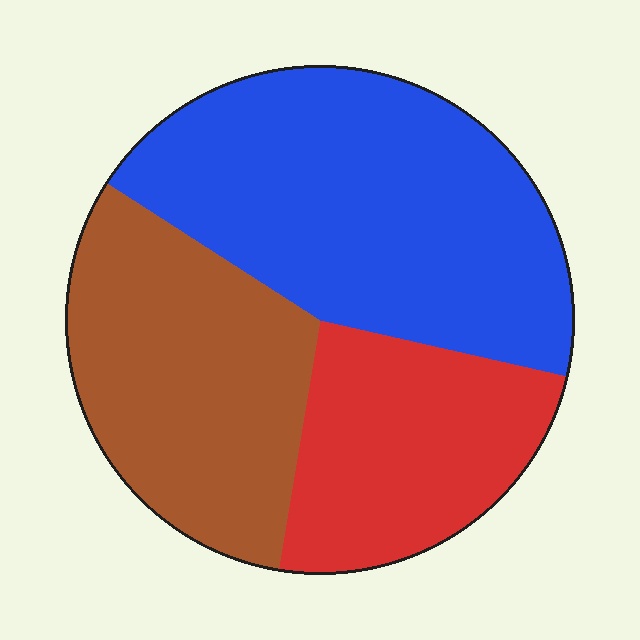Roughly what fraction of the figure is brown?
Brown covers about 30% of the figure.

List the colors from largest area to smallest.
From largest to smallest: blue, brown, red.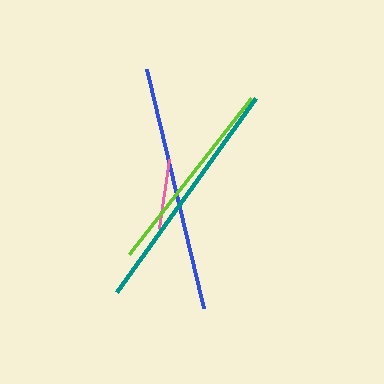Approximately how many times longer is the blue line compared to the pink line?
The blue line is approximately 3.5 times the length of the pink line.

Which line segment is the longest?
The blue line is the longest at approximately 245 pixels.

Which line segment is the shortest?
The pink line is the shortest at approximately 70 pixels.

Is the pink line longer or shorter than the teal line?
The teal line is longer than the pink line.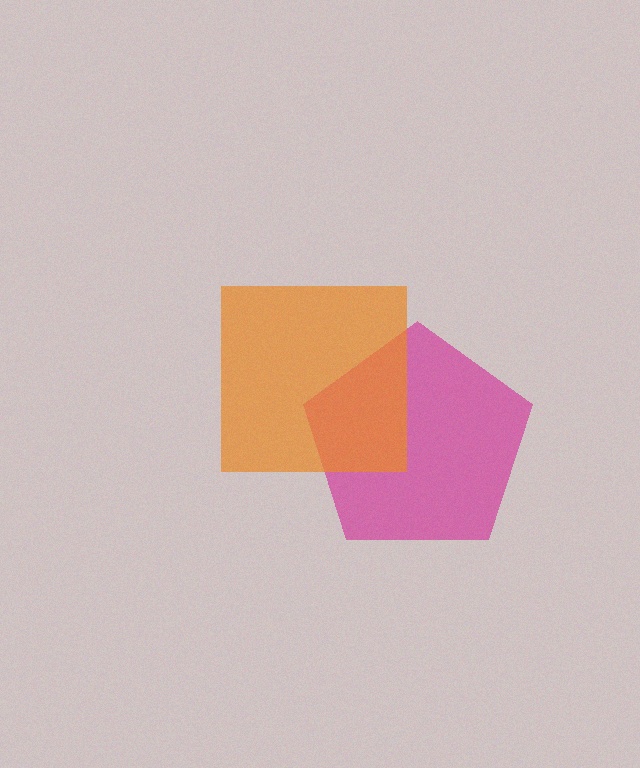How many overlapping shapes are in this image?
There are 2 overlapping shapes in the image.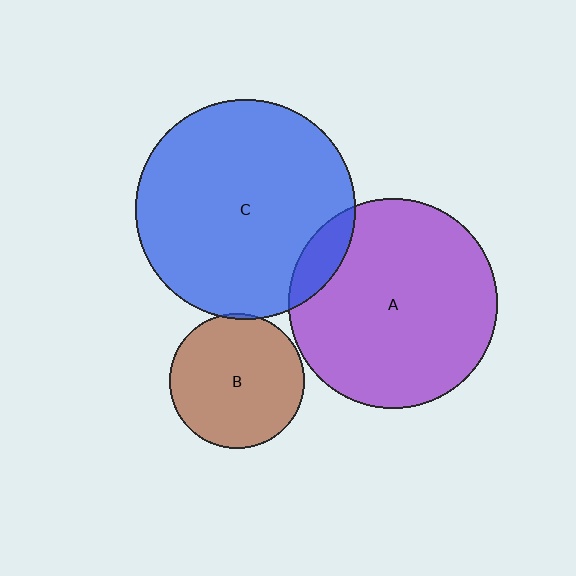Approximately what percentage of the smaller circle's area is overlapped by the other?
Approximately 5%.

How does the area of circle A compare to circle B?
Approximately 2.4 times.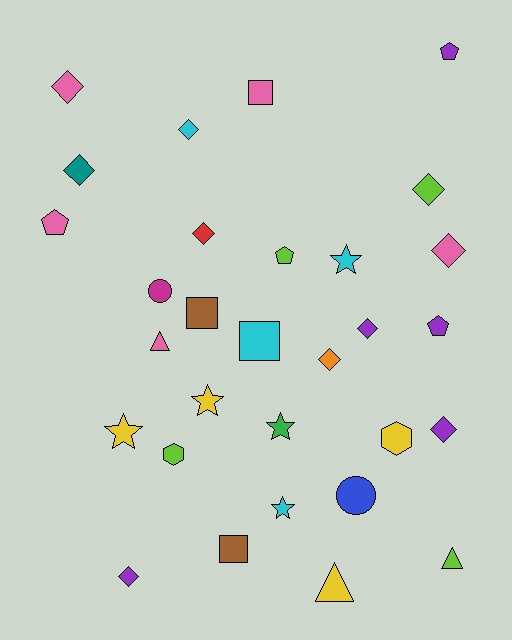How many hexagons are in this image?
There are 2 hexagons.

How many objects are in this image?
There are 30 objects.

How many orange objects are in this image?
There is 1 orange object.